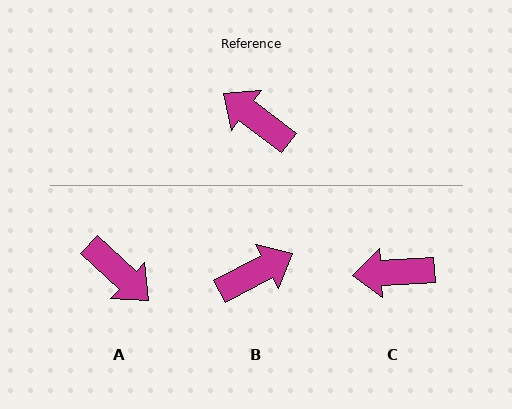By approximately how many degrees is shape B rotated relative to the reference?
Approximately 115 degrees clockwise.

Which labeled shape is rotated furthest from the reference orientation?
A, about 174 degrees away.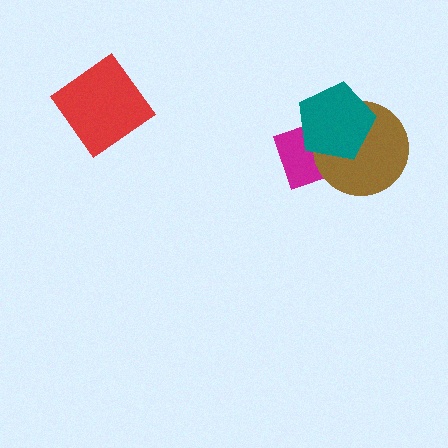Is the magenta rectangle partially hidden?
Yes, it is partially covered by another shape.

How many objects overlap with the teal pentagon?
2 objects overlap with the teal pentagon.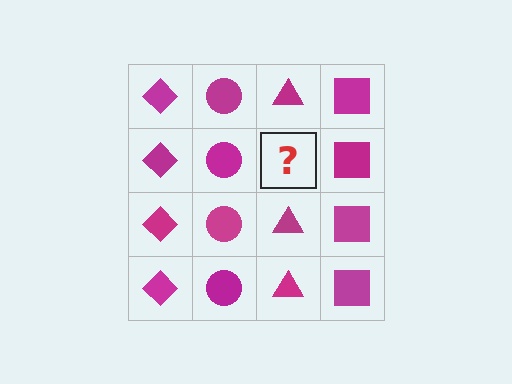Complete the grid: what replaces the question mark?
The question mark should be replaced with a magenta triangle.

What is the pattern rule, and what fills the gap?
The rule is that each column has a consistent shape. The gap should be filled with a magenta triangle.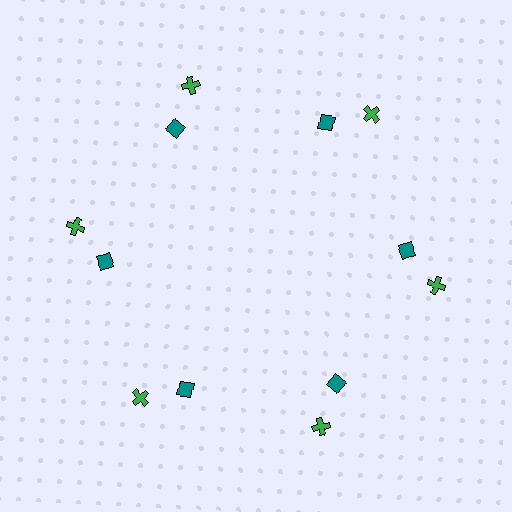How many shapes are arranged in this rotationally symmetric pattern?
There are 12 shapes, arranged in 6 groups of 2.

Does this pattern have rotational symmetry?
Yes, this pattern has 6-fold rotational symmetry. It looks the same after rotating 60 degrees around the center.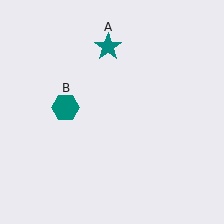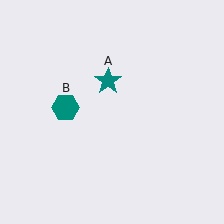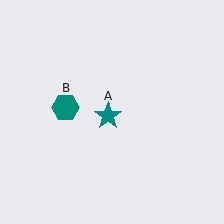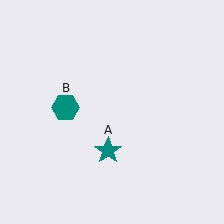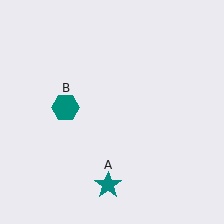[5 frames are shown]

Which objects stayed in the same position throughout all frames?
Teal hexagon (object B) remained stationary.